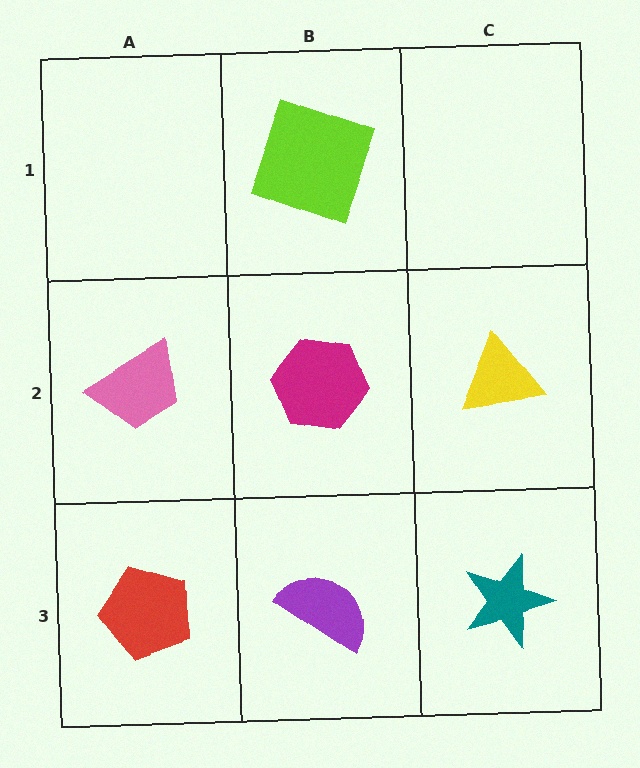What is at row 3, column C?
A teal star.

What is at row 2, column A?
A pink trapezoid.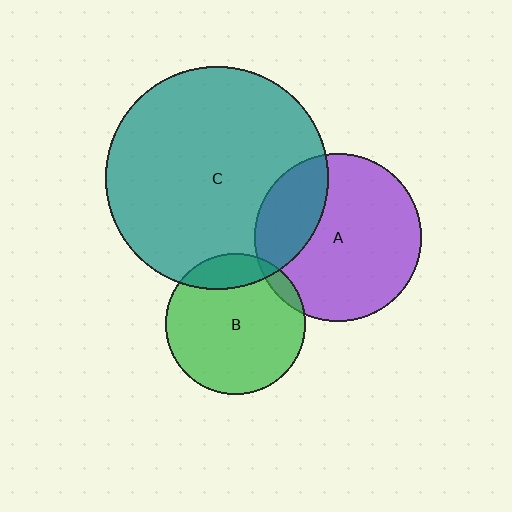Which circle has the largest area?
Circle C (teal).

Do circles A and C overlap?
Yes.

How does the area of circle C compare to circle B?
Approximately 2.5 times.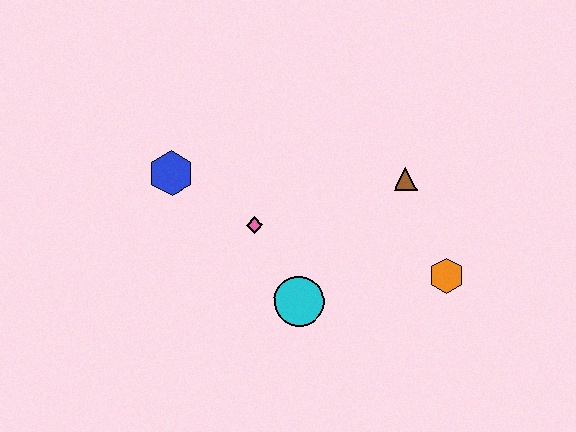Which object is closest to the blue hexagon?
The pink diamond is closest to the blue hexagon.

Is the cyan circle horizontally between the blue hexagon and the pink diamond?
No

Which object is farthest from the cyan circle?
The blue hexagon is farthest from the cyan circle.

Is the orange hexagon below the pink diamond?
Yes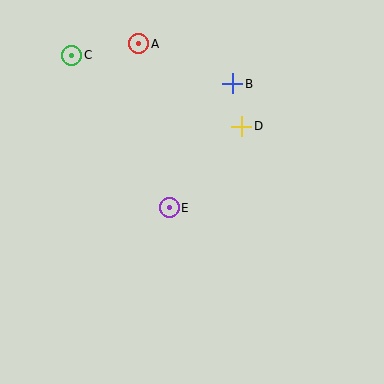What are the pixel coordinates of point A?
Point A is at (139, 44).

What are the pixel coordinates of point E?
Point E is at (169, 208).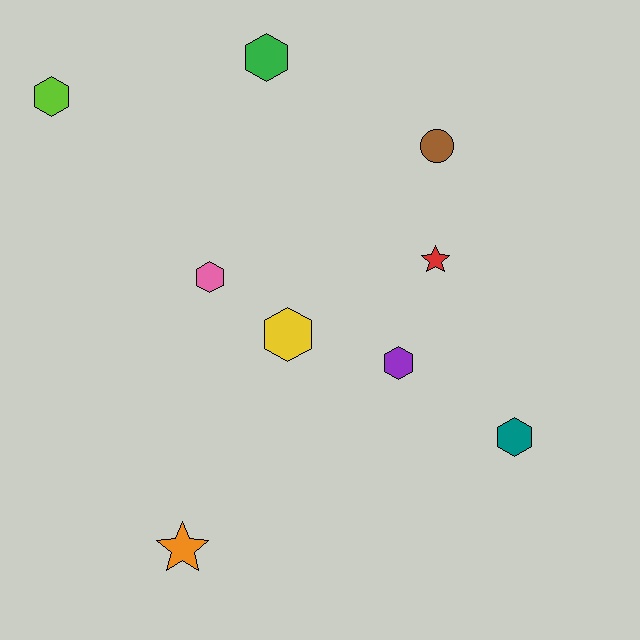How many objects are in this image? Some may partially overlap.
There are 9 objects.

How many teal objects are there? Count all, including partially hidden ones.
There is 1 teal object.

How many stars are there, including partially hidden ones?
There are 2 stars.